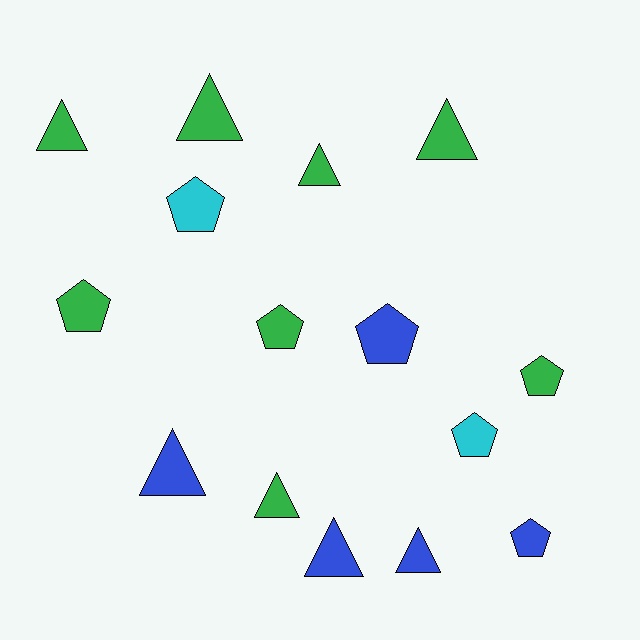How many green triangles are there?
There are 5 green triangles.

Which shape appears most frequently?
Triangle, with 8 objects.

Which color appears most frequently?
Green, with 8 objects.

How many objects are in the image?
There are 15 objects.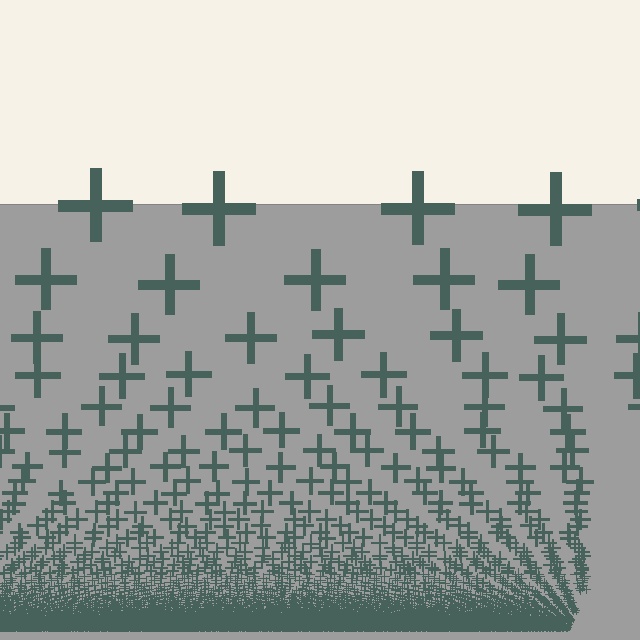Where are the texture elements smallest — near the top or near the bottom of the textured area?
Near the bottom.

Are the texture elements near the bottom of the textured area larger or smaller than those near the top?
Smaller. The gradient is inverted — elements near the bottom are smaller and denser.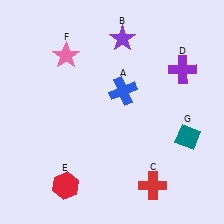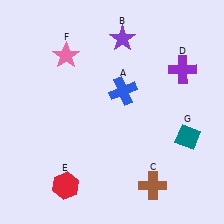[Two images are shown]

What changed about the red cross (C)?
In Image 1, C is red. In Image 2, it changed to brown.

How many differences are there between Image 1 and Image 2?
There is 1 difference between the two images.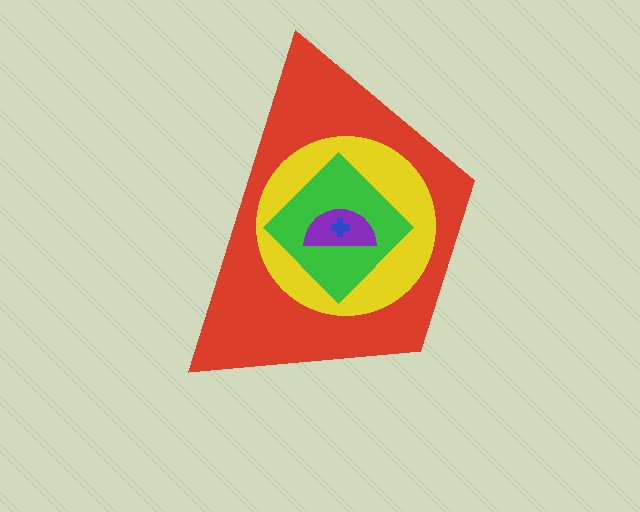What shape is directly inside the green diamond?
The purple semicircle.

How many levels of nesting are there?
5.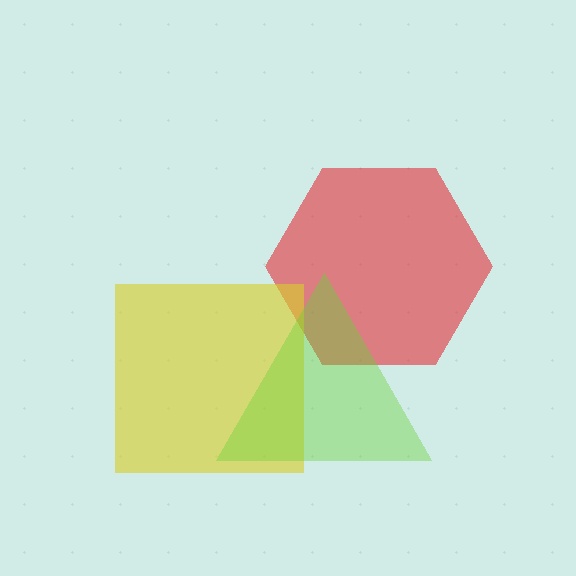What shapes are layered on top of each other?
The layered shapes are: a red hexagon, a yellow square, a lime triangle.